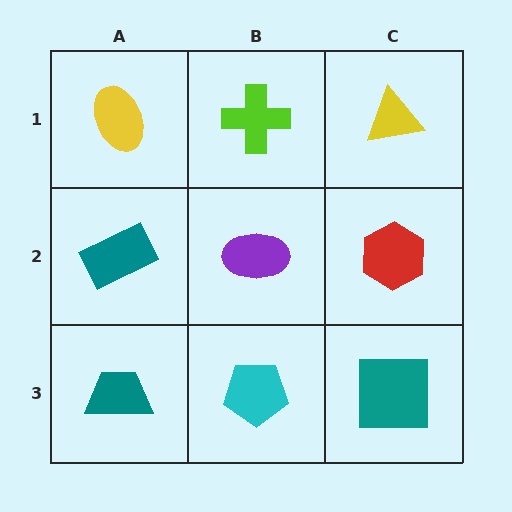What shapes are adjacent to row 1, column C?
A red hexagon (row 2, column C), a lime cross (row 1, column B).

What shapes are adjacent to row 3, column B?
A purple ellipse (row 2, column B), a teal trapezoid (row 3, column A), a teal square (row 3, column C).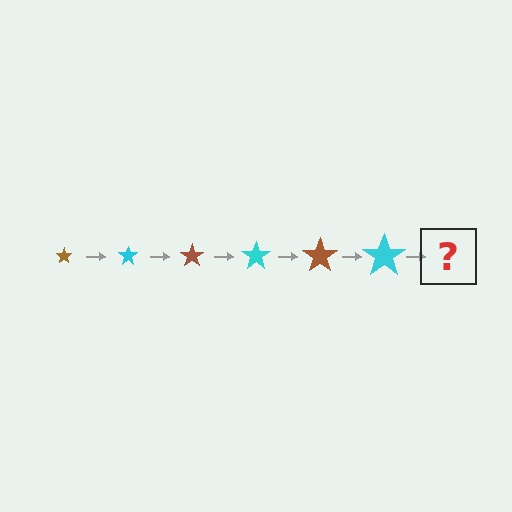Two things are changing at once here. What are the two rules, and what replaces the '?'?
The two rules are that the star grows larger each step and the color cycles through brown and cyan. The '?' should be a brown star, larger than the previous one.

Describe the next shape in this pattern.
It should be a brown star, larger than the previous one.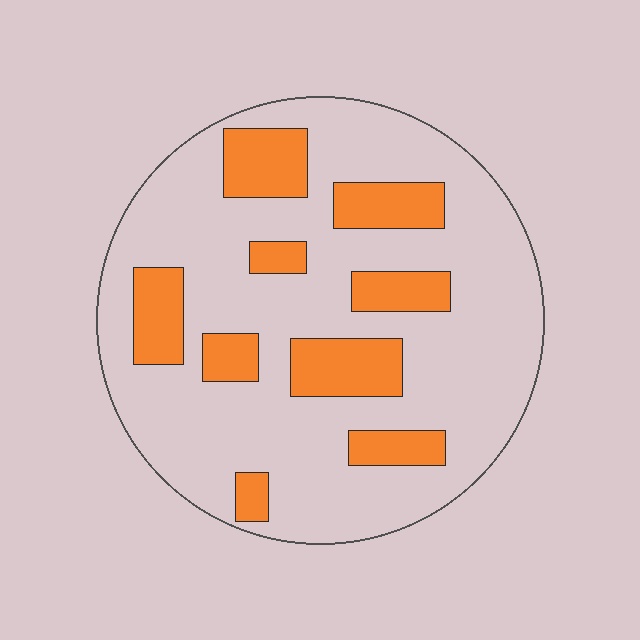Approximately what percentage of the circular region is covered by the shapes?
Approximately 25%.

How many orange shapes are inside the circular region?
9.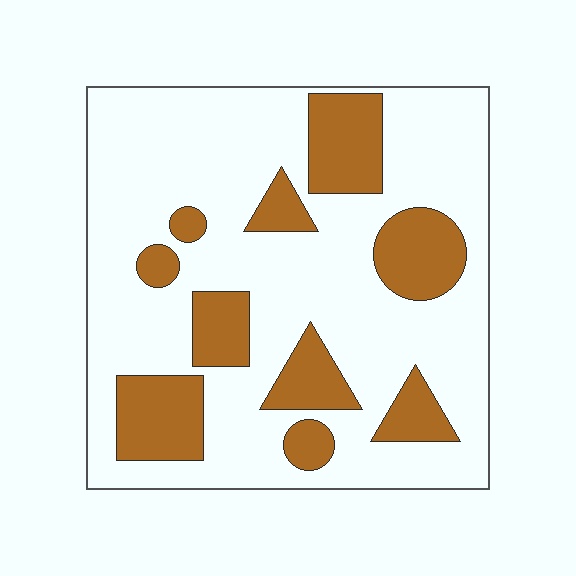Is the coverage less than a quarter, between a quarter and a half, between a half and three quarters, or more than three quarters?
Between a quarter and a half.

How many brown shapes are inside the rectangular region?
10.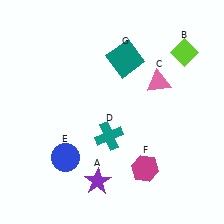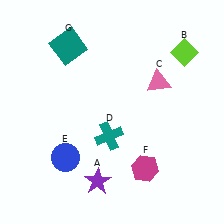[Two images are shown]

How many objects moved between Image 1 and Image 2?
1 object moved between the two images.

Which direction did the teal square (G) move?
The teal square (G) moved left.